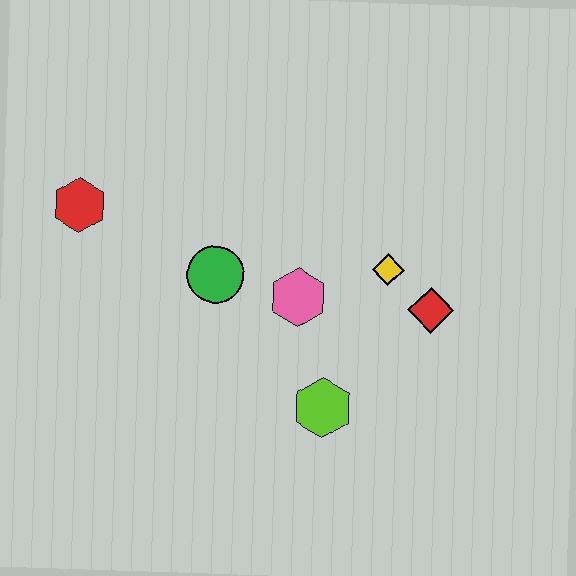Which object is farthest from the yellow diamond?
The red hexagon is farthest from the yellow diamond.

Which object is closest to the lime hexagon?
The pink hexagon is closest to the lime hexagon.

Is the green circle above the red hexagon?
No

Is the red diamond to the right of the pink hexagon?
Yes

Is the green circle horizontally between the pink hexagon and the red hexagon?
Yes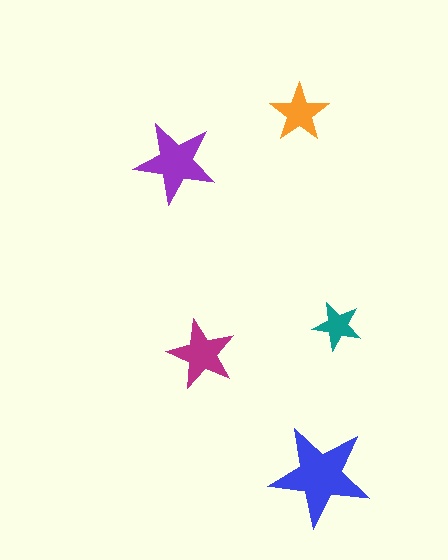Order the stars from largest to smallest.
the blue one, the purple one, the magenta one, the orange one, the teal one.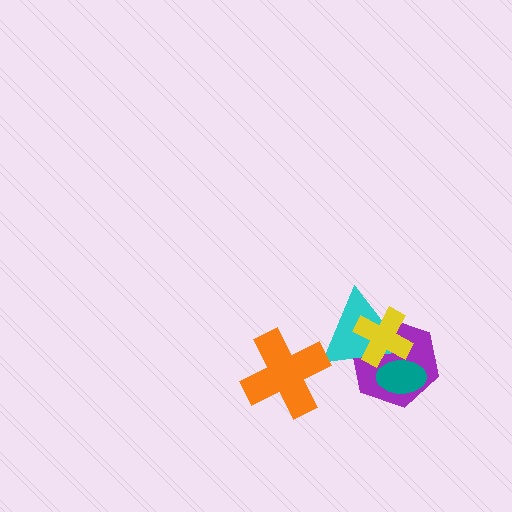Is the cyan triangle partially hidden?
Yes, it is partially covered by another shape.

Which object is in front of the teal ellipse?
The yellow cross is in front of the teal ellipse.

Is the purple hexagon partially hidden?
Yes, it is partially covered by another shape.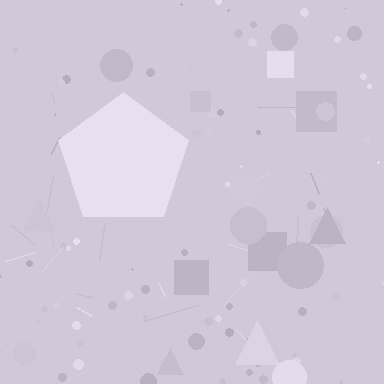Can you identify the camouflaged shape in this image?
The camouflaged shape is a pentagon.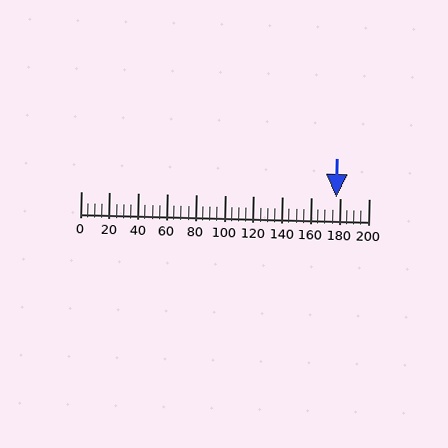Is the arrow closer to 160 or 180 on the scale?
The arrow is closer to 180.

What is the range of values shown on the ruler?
The ruler shows values from 0 to 200.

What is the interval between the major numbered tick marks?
The major tick marks are spaced 20 units apart.